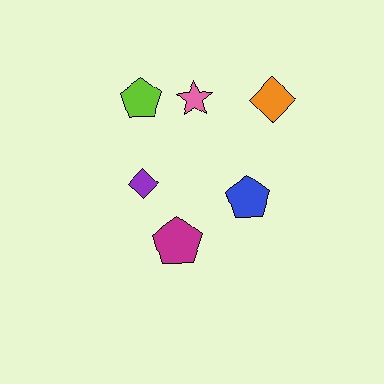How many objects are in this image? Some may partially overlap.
There are 6 objects.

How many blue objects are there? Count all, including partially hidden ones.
There is 1 blue object.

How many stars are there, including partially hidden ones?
There is 1 star.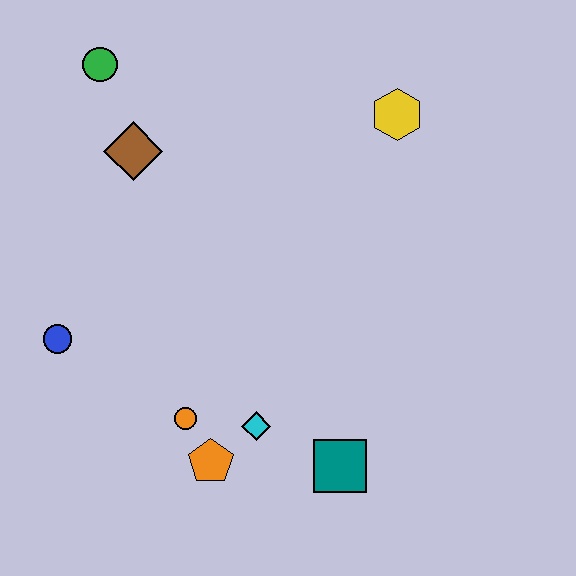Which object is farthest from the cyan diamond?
The green circle is farthest from the cyan diamond.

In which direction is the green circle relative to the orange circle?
The green circle is above the orange circle.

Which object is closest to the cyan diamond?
The orange pentagon is closest to the cyan diamond.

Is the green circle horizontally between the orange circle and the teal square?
No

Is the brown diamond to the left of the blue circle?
No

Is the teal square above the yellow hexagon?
No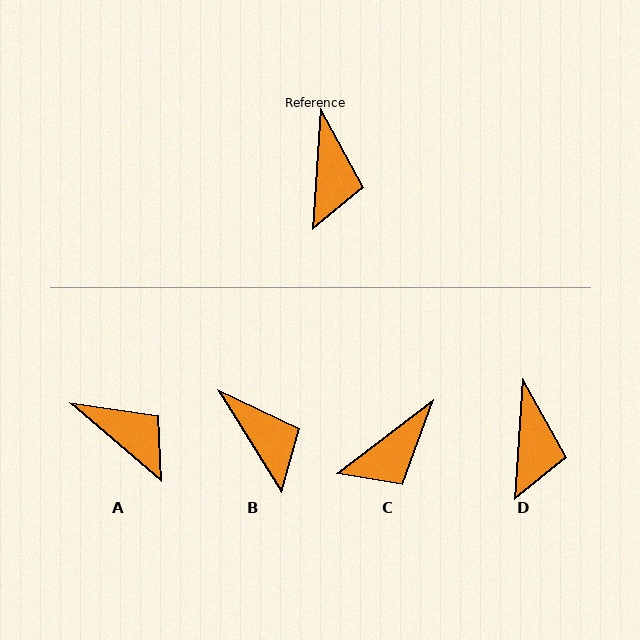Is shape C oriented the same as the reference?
No, it is off by about 49 degrees.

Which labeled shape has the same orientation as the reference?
D.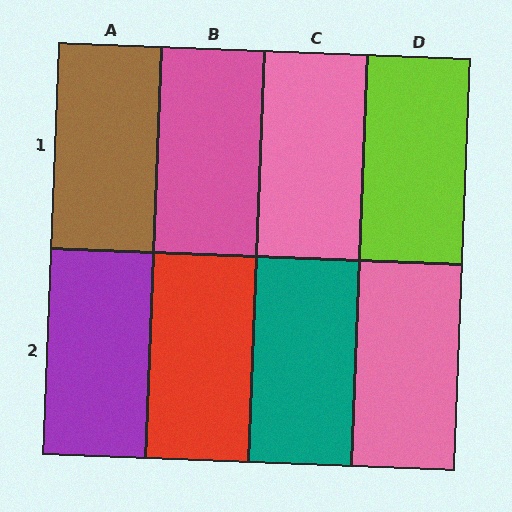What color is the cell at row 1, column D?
Lime.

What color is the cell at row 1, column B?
Pink.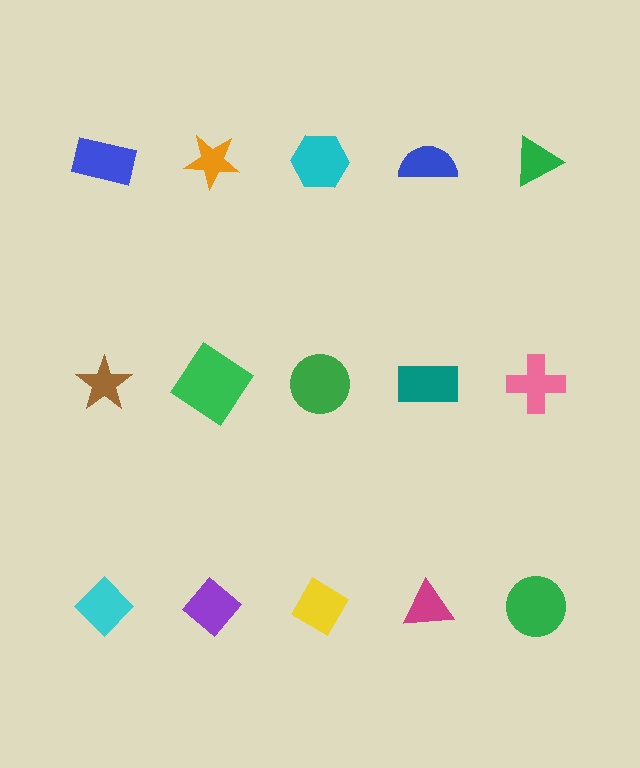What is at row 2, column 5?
A pink cross.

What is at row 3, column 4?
A magenta triangle.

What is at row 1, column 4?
A blue semicircle.